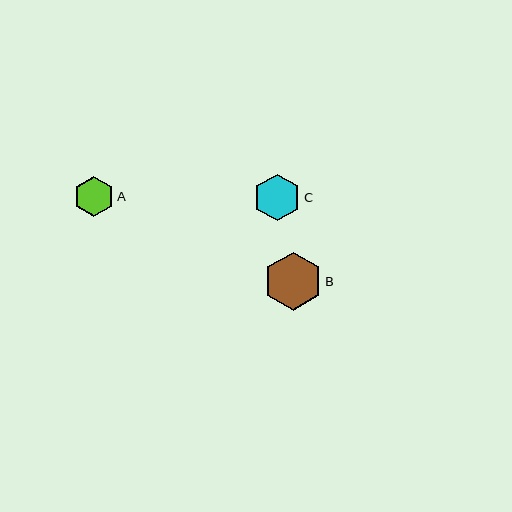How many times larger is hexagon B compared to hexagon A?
Hexagon B is approximately 1.4 times the size of hexagon A.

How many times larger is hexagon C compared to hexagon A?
Hexagon C is approximately 1.2 times the size of hexagon A.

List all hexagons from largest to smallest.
From largest to smallest: B, C, A.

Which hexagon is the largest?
Hexagon B is the largest with a size of approximately 58 pixels.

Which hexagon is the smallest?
Hexagon A is the smallest with a size of approximately 41 pixels.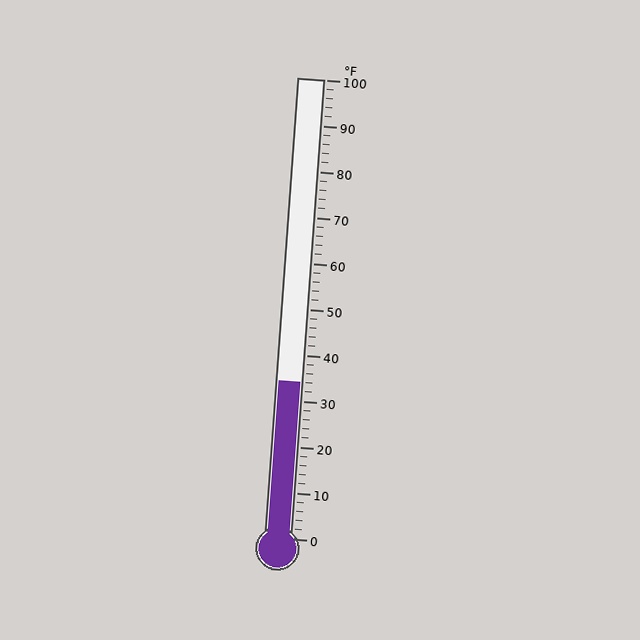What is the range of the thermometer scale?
The thermometer scale ranges from 0°F to 100°F.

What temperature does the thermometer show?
The thermometer shows approximately 34°F.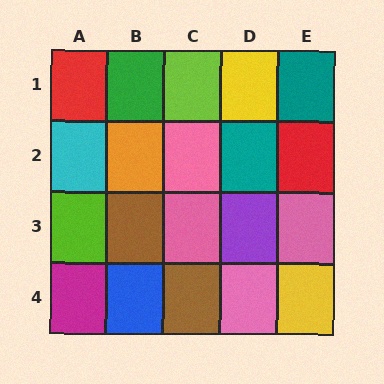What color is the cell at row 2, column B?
Orange.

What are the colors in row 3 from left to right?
Lime, brown, pink, purple, pink.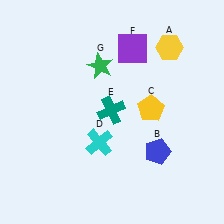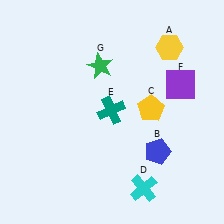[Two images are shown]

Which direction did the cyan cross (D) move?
The cyan cross (D) moved down.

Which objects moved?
The objects that moved are: the cyan cross (D), the purple square (F).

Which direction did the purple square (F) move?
The purple square (F) moved right.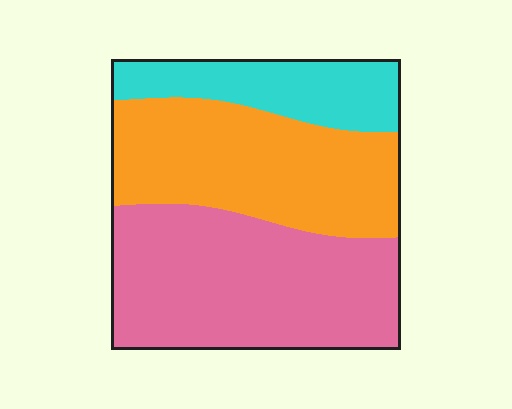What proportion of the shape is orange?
Orange covers 37% of the shape.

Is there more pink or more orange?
Pink.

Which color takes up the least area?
Cyan, at roughly 20%.